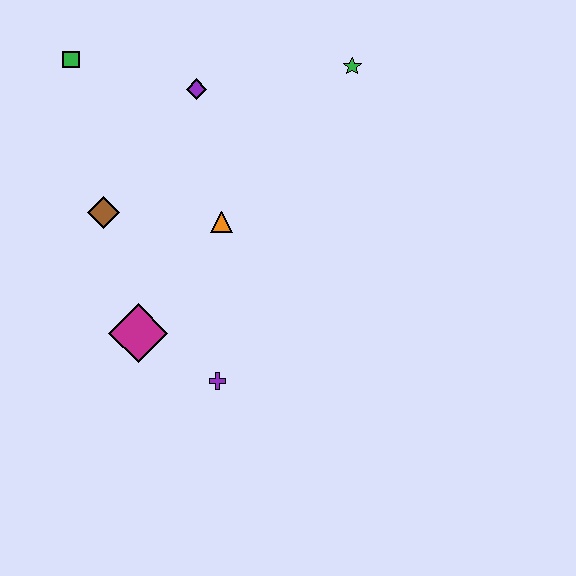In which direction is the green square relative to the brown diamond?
The green square is above the brown diamond.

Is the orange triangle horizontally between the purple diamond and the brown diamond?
No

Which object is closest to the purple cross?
The magenta diamond is closest to the purple cross.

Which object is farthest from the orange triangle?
The green square is farthest from the orange triangle.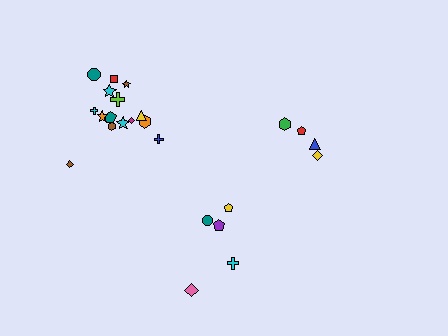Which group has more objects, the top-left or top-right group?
The top-left group.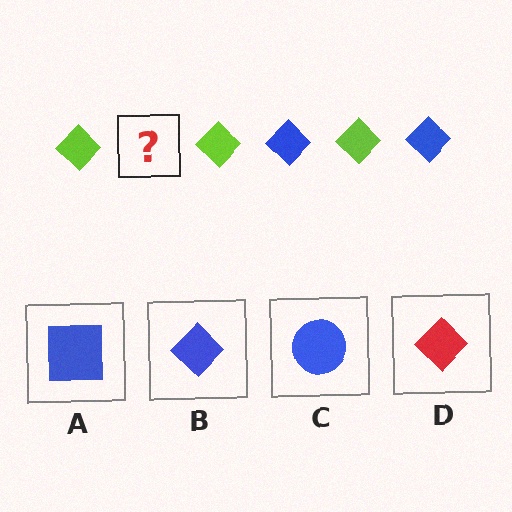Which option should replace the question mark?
Option B.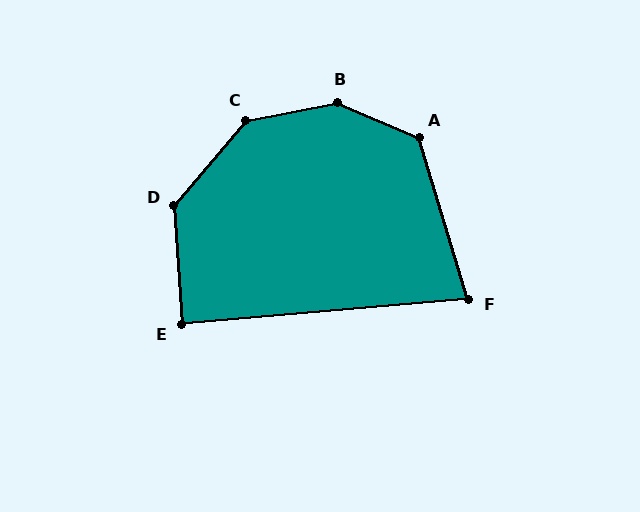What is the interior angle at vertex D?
Approximately 136 degrees (obtuse).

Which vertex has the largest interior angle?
B, at approximately 146 degrees.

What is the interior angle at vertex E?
Approximately 89 degrees (approximately right).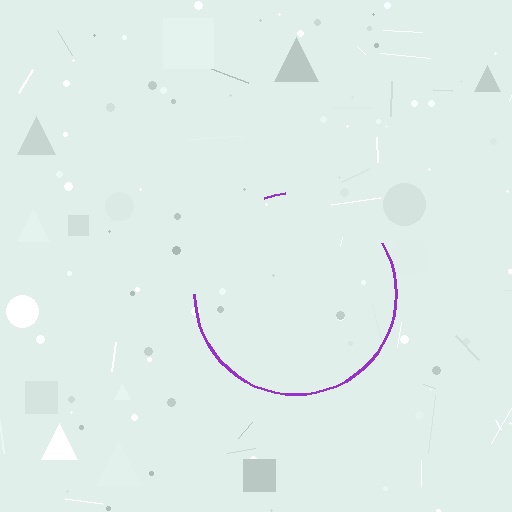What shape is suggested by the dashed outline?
The dashed outline suggests a circle.